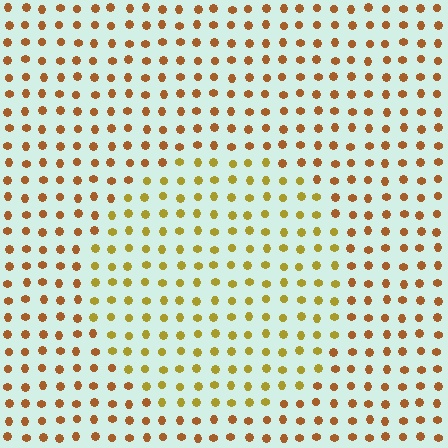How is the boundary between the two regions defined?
The boundary is defined purely by a slight shift in hue (about 30 degrees). Spacing, size, and orientation are identical on both sides.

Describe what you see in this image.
The image is filled with small brown elements in a uniform arrangement. A circle-shaped region is visible where the elements are tinted to a slightly different hue, forming a subtle color boundary.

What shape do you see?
I see a circle.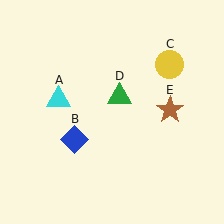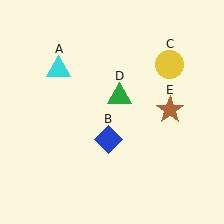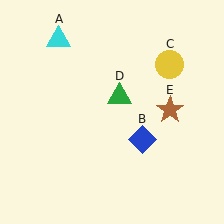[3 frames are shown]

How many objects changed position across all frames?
2 objects changed position: cyan triangle (object A), blue diamond (object B).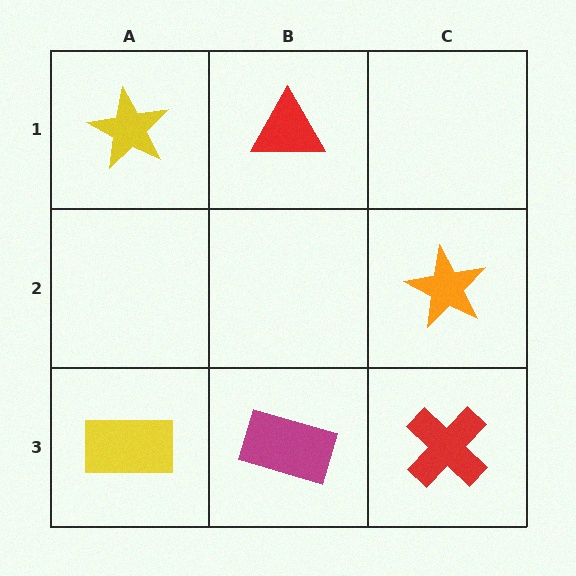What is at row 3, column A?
A yellow rectangle.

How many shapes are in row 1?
2 shapes.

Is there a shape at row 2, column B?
No, that cell is empty.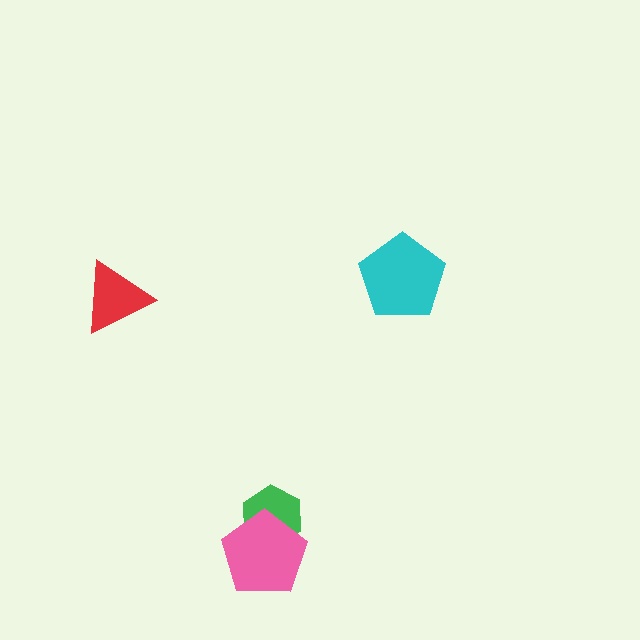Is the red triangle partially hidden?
No, no other shape covers it.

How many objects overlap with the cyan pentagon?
0 objects overlap with the cyan pentagon.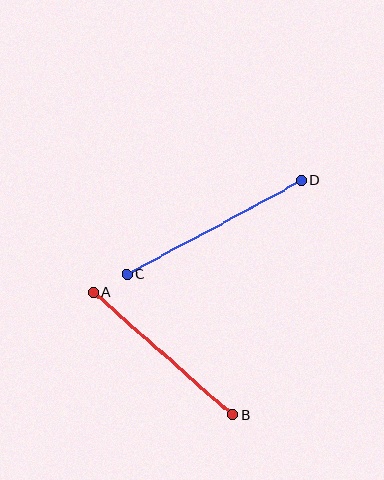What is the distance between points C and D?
The distance is approximately 198 pixels.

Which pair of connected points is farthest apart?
Points C and D are farthest apart.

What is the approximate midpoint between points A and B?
The midpoint is at approximately (163, 354) pixels.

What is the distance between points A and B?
The distance is approximately 186 pixels.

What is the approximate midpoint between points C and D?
The midpoint is at approximately (214, 227) pixels.